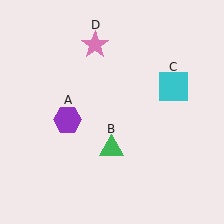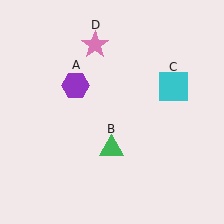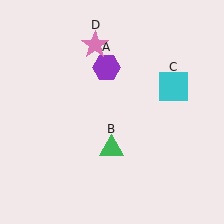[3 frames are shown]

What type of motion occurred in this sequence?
The purple hexagon (object A) rotated clockwise around the center of the scene.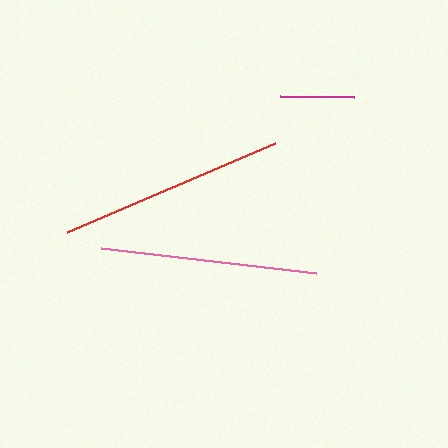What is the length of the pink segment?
The pink segment is approximately 217 pixels long.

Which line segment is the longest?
The red line is the longest at approximately 226 pixels.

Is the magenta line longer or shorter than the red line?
The red line is longer than the magenta line.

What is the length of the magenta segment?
The magenta segment is approximately 74 pixels long.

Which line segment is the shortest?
The magenta line is the shortest at approximately 74 pixels.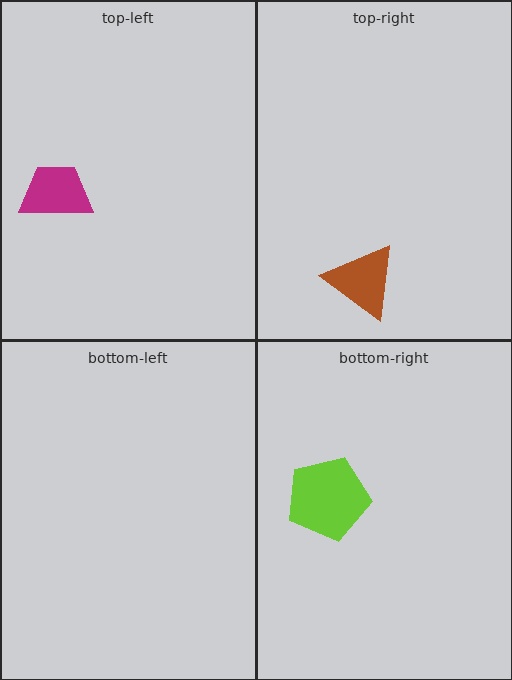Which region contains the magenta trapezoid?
The top-left region.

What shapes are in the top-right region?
The brown triangle.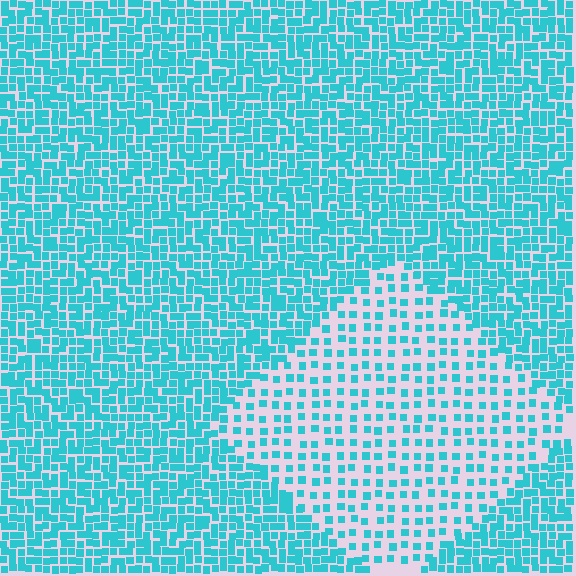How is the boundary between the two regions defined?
The boundary is defined by a change in element density (approximately 2.3x ratio). All elements are the same color, size, and shape.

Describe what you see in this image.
The image contains small cyan elements arranged at two different densities. A diamond-shaped region is visible where the elements are less densely packed than the surrounding area.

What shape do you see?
I see a diamond.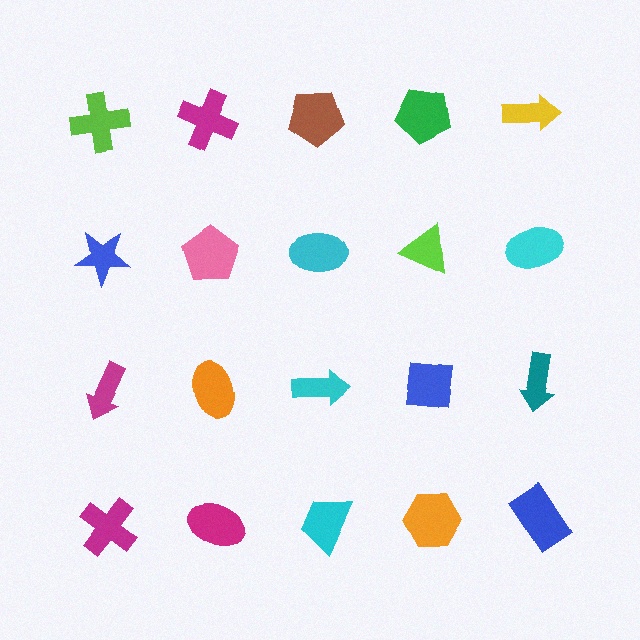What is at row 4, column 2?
A magenta ellipse.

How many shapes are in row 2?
5 shapes.